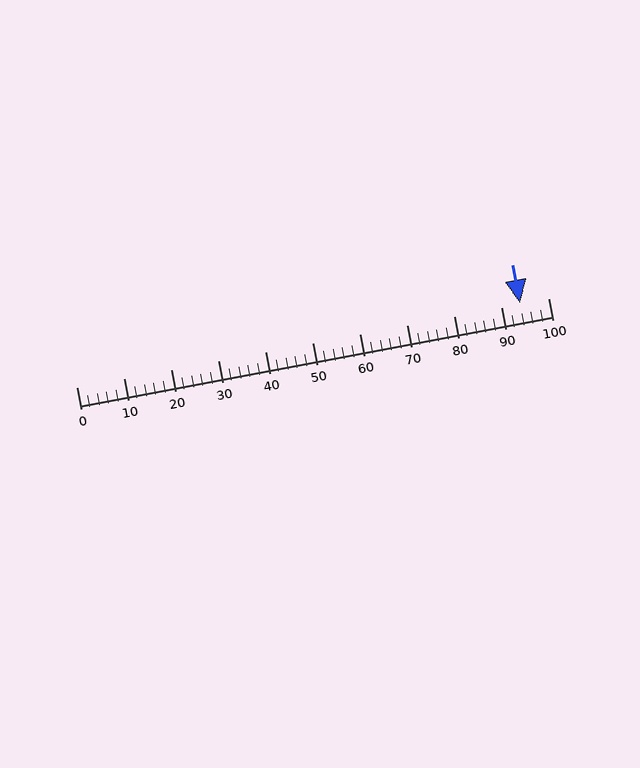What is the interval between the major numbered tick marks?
The major tick marks are spaced 10 units apart.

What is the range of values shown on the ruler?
The ruler shows values from 0 to 100.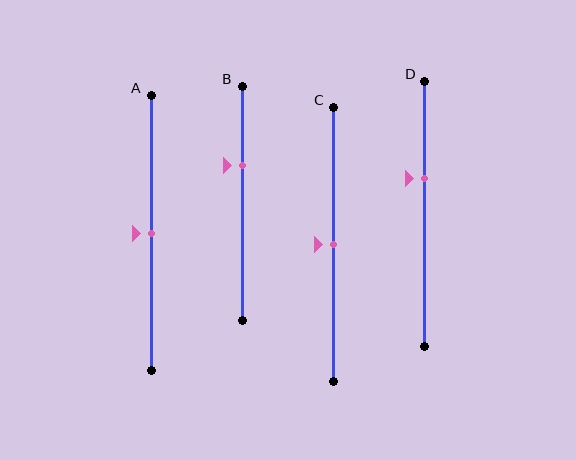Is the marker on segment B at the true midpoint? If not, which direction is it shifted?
No, the marker on segment B is shifted upward by about 16% of the segment length.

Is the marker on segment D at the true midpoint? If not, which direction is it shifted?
No, the marker on segment D is shifted upward by about 13% of the segment length.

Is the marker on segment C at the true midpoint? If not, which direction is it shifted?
Yes, the marker on segment C is at the true midpoint.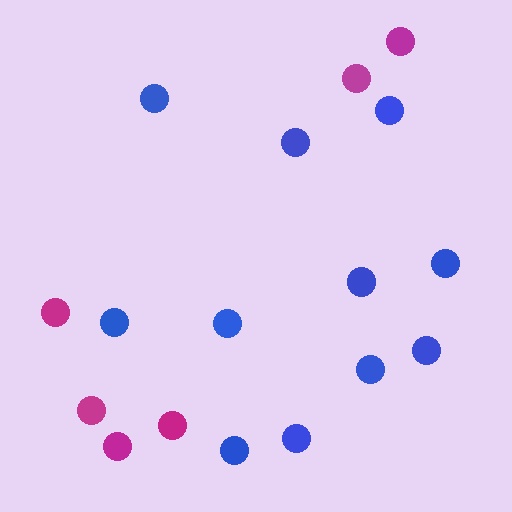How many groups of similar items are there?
There are 2 groups: one group of blue circles (11) and one group of magenta circles (6).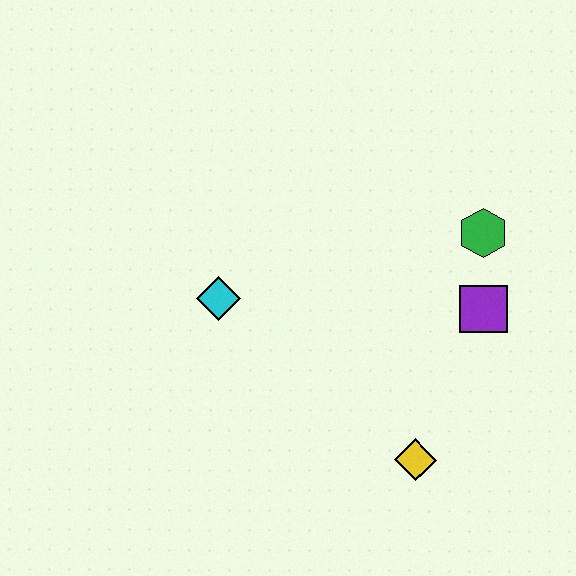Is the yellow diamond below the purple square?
Yes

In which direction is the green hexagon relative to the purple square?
The green hexagon is above the purple square.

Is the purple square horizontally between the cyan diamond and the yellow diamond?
No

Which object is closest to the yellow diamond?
The purple square is closest to the yellow diamond.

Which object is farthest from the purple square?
The cyan diamond is farthest from the purple square.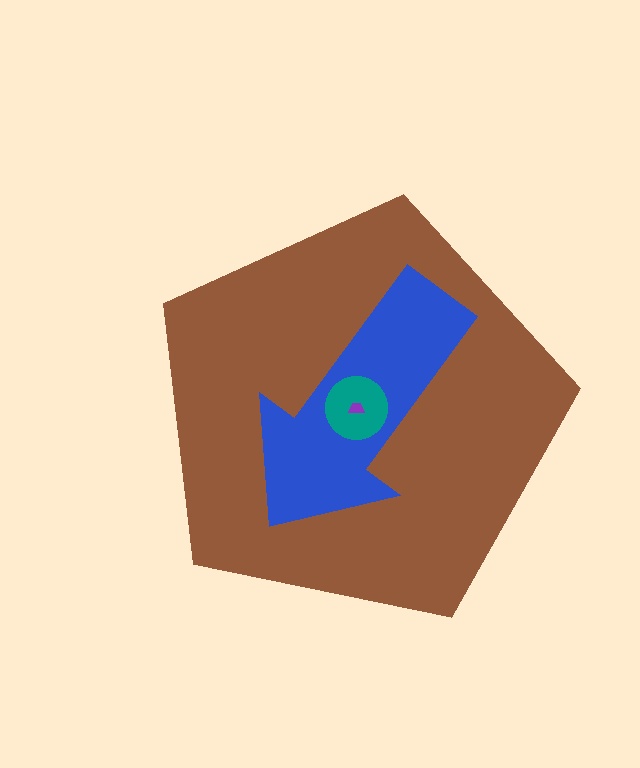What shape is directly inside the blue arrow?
The teal circle.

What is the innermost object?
The purple trapezoid.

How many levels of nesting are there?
4.